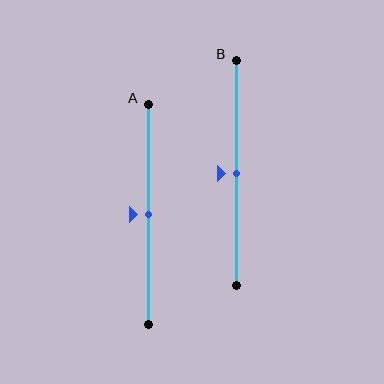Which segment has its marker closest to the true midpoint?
Segment A has its marker closest to the true midpoint.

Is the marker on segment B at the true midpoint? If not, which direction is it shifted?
Yes, the marker on segment B is at the true midpoint.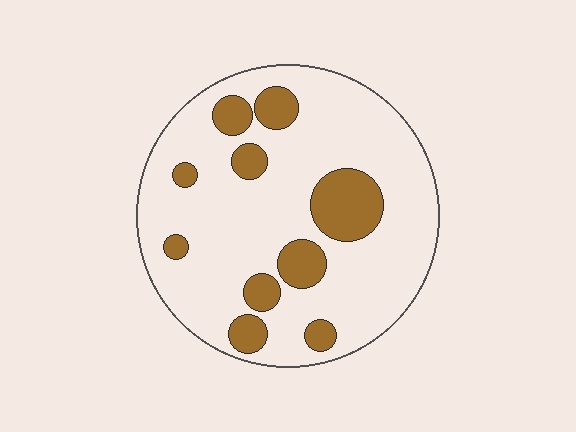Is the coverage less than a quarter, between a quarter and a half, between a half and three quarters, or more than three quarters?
Less than a quarter.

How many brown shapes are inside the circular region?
10.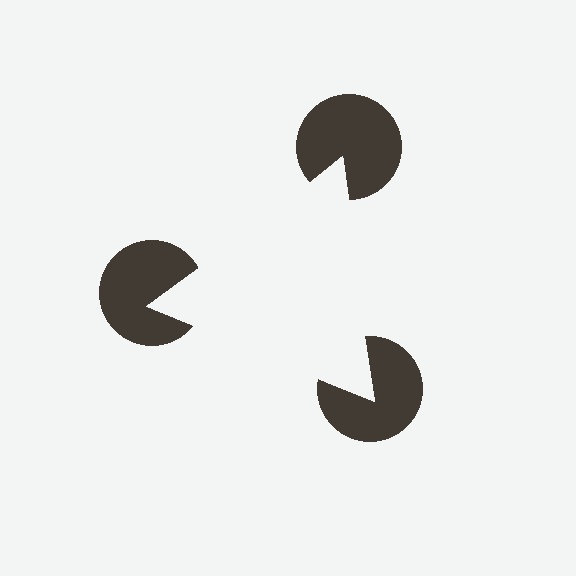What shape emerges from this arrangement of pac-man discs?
An illusory triangle — its edges are inferred from the aligned wedge cuts in the pac-man discs, not physically drawn.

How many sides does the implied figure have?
3 sides.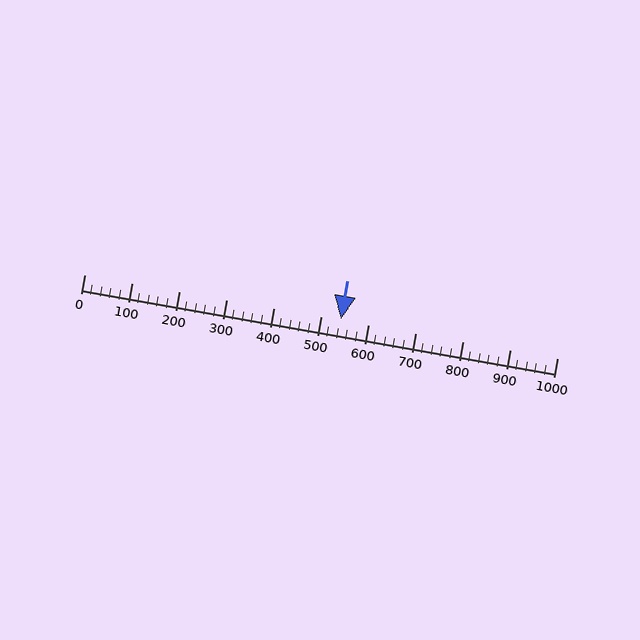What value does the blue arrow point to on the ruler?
The blue arrow points to approximately 542.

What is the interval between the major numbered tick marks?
The major tick marks are spaced 100 units apart.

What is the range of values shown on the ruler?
The ruler shows values from 0 to 1000.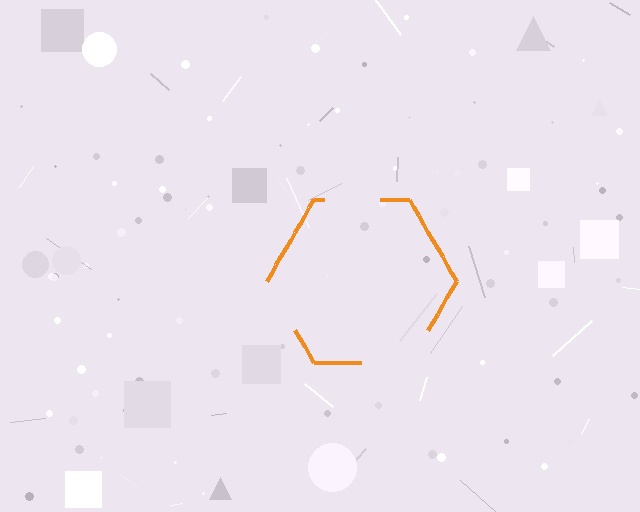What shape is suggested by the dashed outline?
The dashed outline suggests a hexagon.